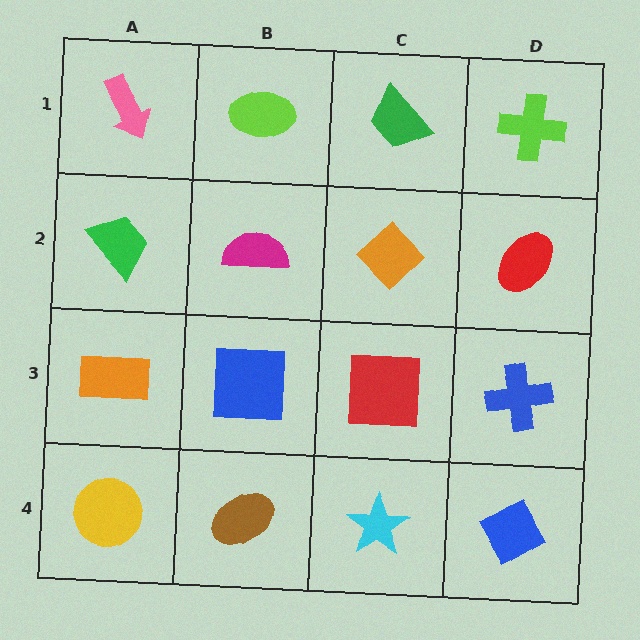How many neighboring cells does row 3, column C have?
4.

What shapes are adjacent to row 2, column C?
A green trapezoid (row 1, column C), a red square (row 3, column C), a magenta semicircle (row 2, column B), a red ellipse (row 2, column D).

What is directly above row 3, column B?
A magenta semicircle.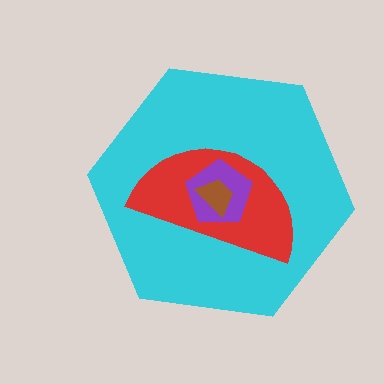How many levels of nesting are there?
4.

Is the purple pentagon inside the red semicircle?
Yes.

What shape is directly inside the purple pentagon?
The brown trapezoid.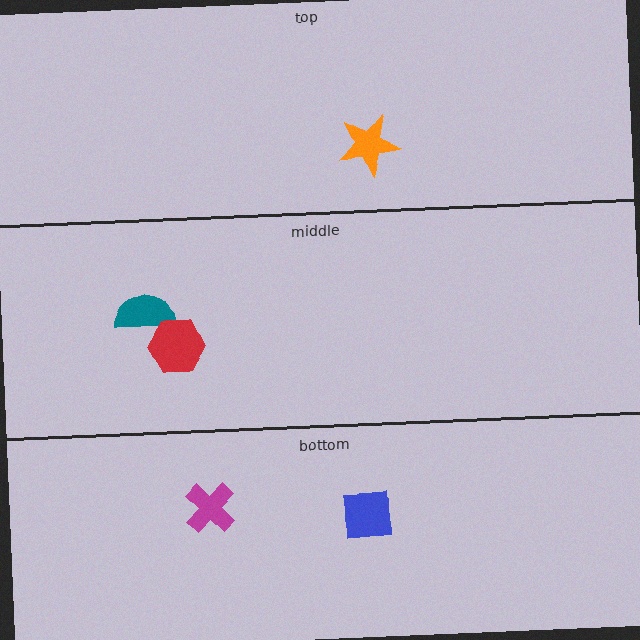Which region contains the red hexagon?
The middle region.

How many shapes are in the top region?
1.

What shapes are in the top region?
The orange star.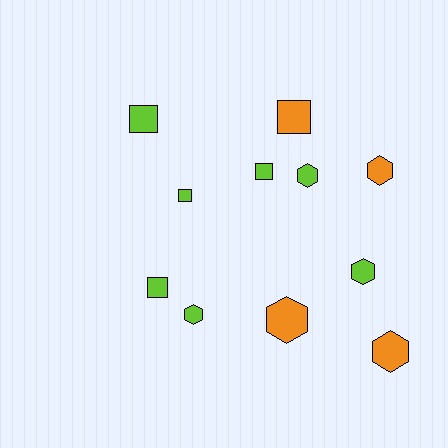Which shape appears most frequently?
Hexagon, with 6 objects.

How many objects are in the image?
There are 11 objects.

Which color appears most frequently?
Lime, with 7 objects.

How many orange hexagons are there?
There are 3 orange hexagons.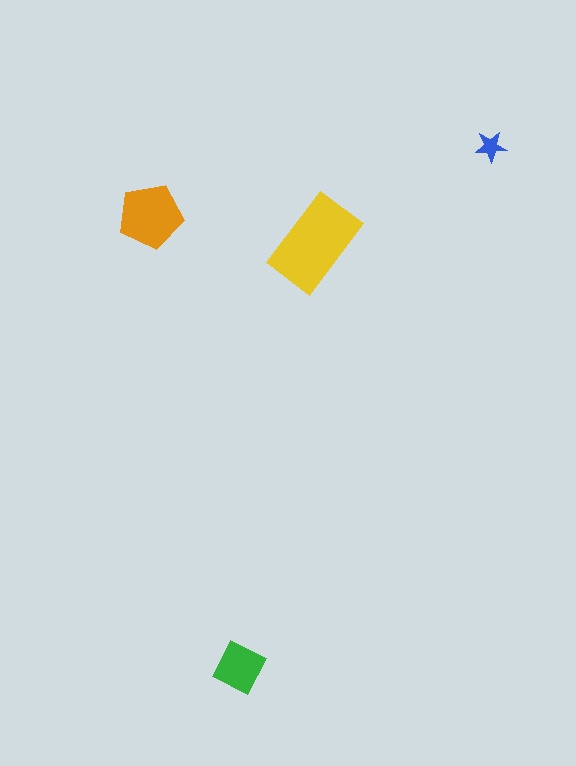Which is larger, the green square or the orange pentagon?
The orange pentagon.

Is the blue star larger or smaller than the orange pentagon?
Smaller.